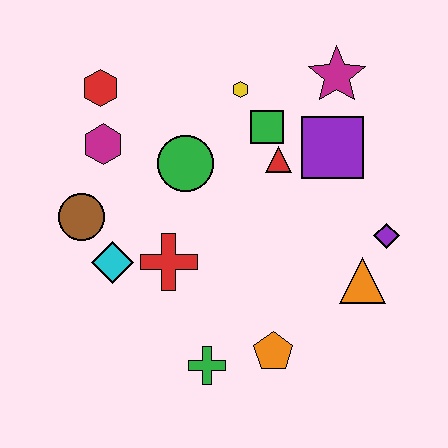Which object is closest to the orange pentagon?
The green cross is closest to the orange pentagon.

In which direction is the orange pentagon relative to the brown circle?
The orange pentagon is to the right of the brown circle.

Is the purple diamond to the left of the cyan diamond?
No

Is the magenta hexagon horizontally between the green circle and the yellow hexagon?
No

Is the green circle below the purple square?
Yes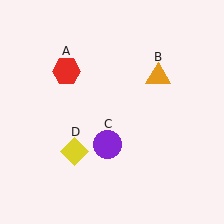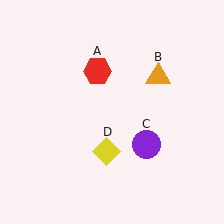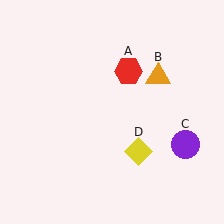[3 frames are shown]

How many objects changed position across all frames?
3 objects changed position: red hexagon (object A), purple circle (object C), yellow diamond (object D).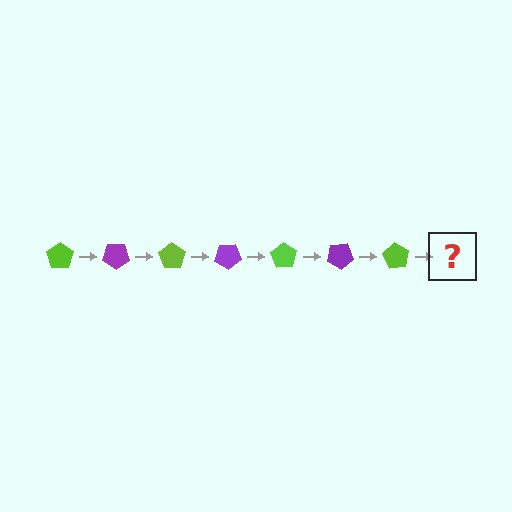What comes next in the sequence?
The next element should be a purple pentagon, rotated 245 degrees from the start.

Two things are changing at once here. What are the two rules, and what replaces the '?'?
The two rules are that it rotates 35 degrees each step and the color cycles through lime and purple. The '?' should be a purple pentagon, rotated 245 degrees from the start.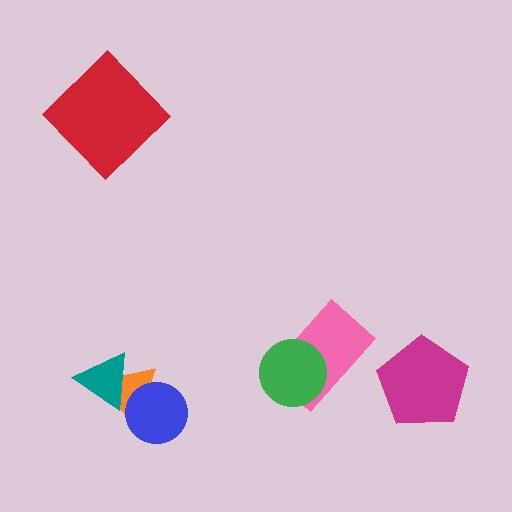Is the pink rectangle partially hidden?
Yes, it is partially covered by another shape.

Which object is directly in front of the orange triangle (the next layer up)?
The blue circle is directly in front of the orange triangle.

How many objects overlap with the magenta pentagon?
0 objects overlap with the magenta pentagon.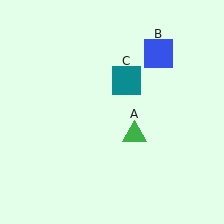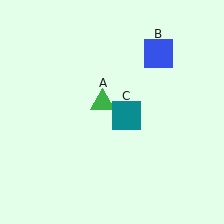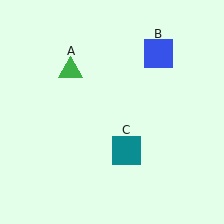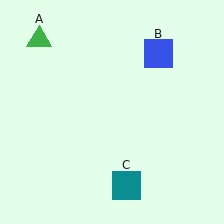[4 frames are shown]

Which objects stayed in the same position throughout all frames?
Blue square (object B) remained stationary.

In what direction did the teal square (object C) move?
The teal square (object C) moved down.